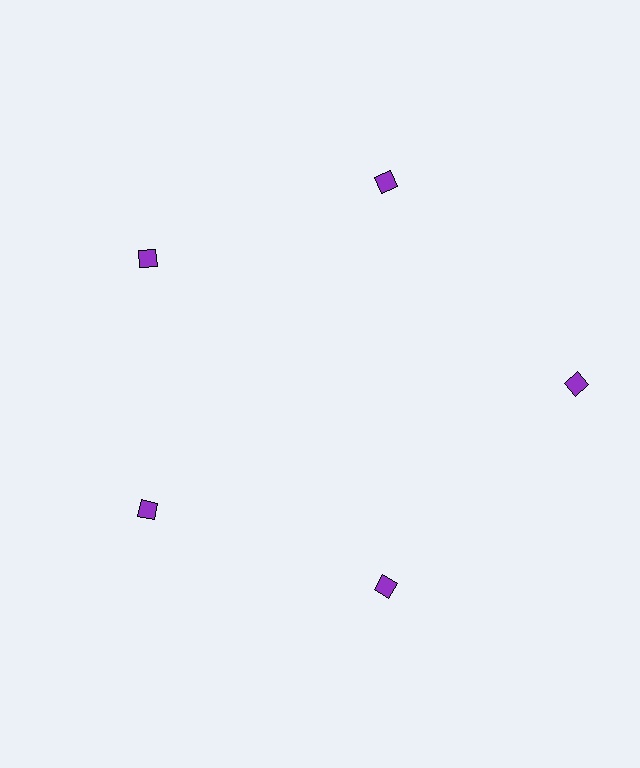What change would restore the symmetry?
The symmetry would be restored by moving it inward, back onto the ring so that all 5 diamonds sit at equal angles and equal distance from the center.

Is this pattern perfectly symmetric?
No. The 5 purple diamonds are arranged in a ring, but one element near the 3 o'clock position is pushed outward from the center, breaking the 5-fold rotational symmetry.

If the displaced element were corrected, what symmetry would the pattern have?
It would have 5-fold rotational symmetry — the pattern would map onto itself every 72 degrees.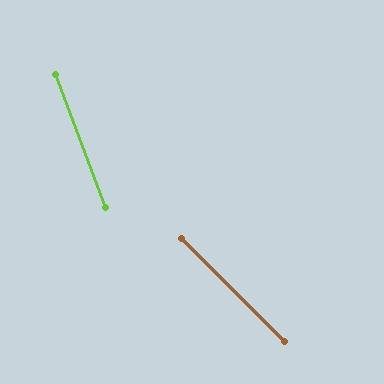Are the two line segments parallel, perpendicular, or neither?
Neither parallel nor perpendicular — they differ by about 24°.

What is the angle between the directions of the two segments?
Approximately 24 degrees.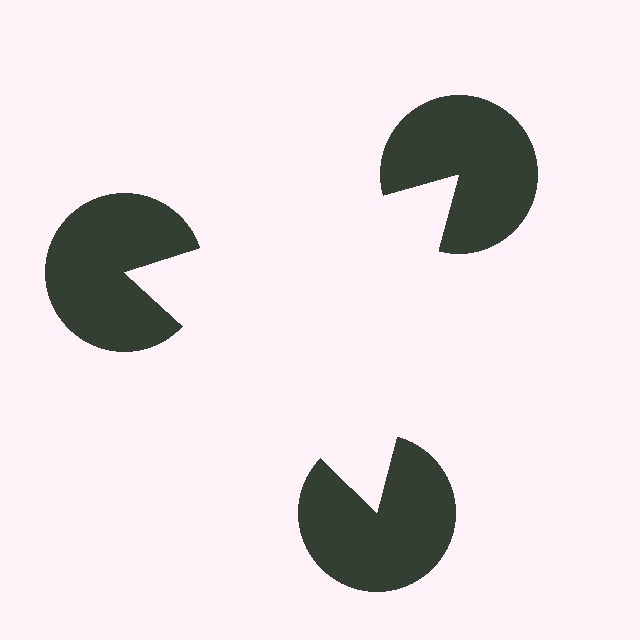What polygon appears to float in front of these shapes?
An illusory triangle — its edges are inferred from the aligned wedge cuts in the pac-man discs, not physically drawn.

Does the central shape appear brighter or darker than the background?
It typically appears slightly brighter than the background, even though no actual brightness change is drawn.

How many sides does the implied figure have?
3 sides.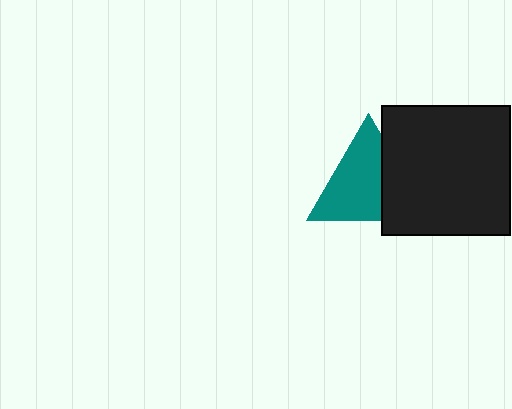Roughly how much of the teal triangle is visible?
Most of it is visible (roughly 68%).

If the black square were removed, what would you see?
You would see the complete teal triangle.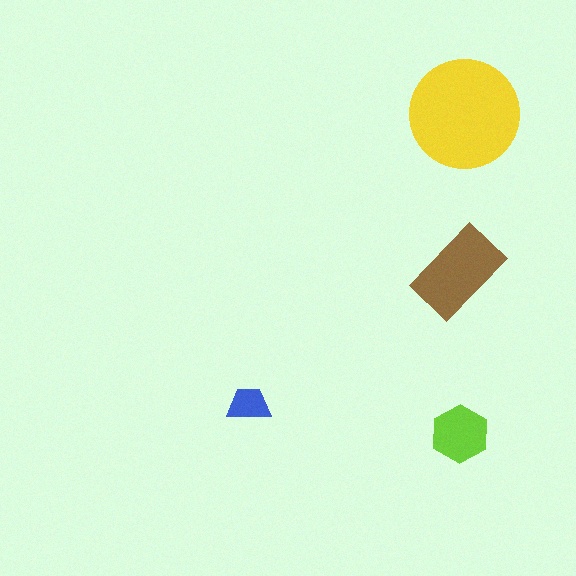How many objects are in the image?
There are 4 objects in the image.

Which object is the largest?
The yellow circle.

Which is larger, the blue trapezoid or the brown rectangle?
The brown rectangle.